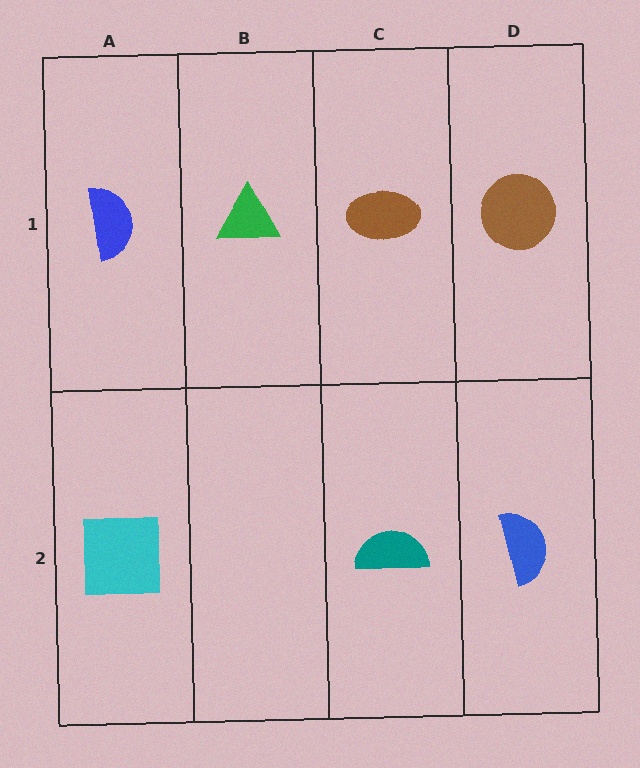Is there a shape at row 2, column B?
No, that cell is empty.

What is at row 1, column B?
A green triangle.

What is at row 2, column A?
A cyan square.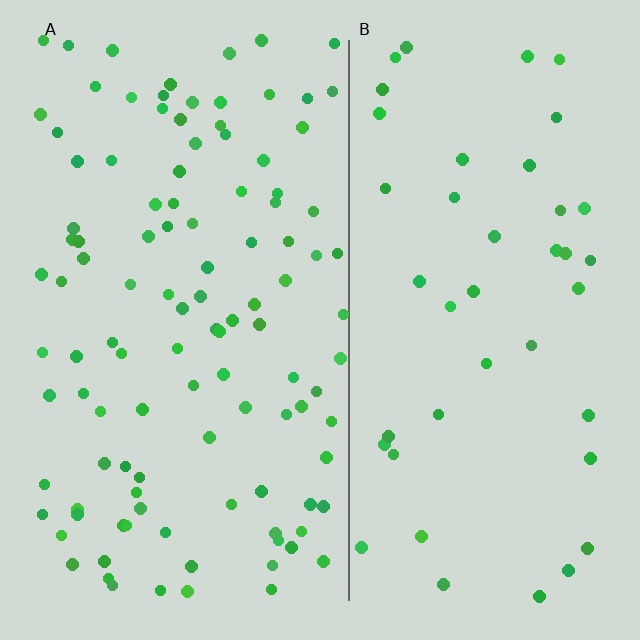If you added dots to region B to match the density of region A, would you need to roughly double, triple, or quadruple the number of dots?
Approximately triple.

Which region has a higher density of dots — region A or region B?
A (the left).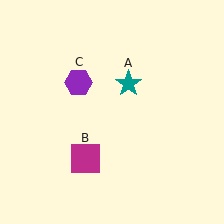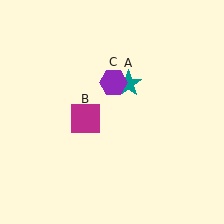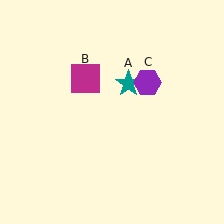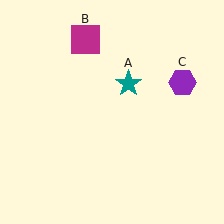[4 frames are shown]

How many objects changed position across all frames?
2 objects changed position: magenta square (object B), purple hexagon (object C).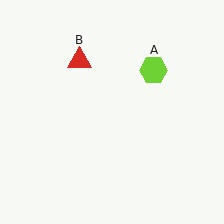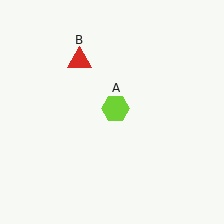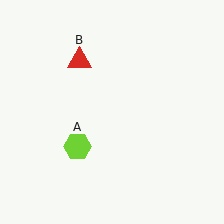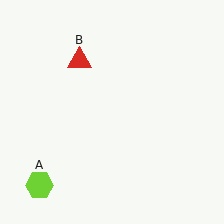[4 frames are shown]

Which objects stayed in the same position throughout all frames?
Red triangle (object B) remained stationary.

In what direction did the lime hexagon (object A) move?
The lime hexagon (object A) moved down and to the left.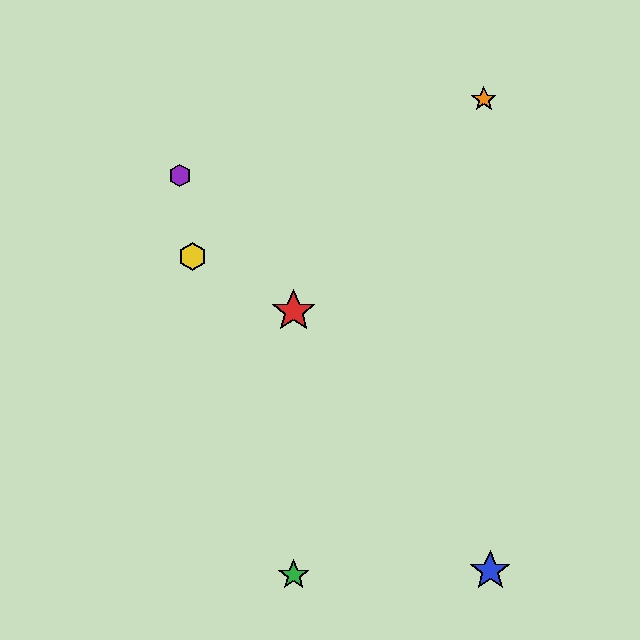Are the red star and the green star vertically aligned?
Yes, both are at x≈294.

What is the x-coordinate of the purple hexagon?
The purple hexagon is at x≈180.